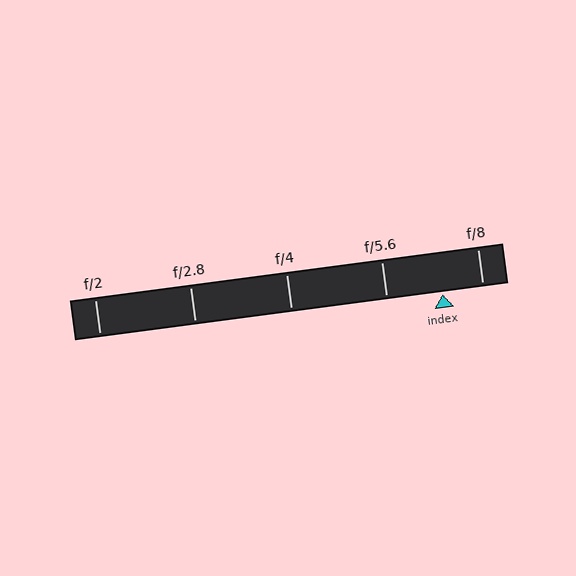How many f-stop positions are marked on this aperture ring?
There are 5 f-stop positions marked.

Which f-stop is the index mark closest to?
The index mark is closest to f/8.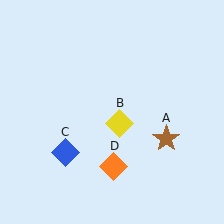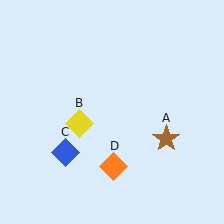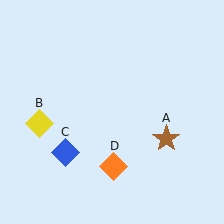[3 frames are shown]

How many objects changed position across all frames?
1 object changed position: yellow diamond (object B).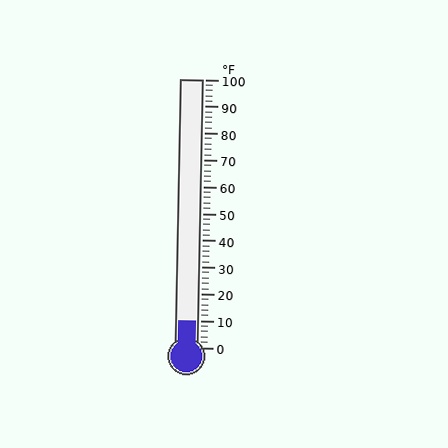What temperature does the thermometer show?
The thermometer shows approximately 10°F.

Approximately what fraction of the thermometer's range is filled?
The thermometer is filled to approximately 10% of its range.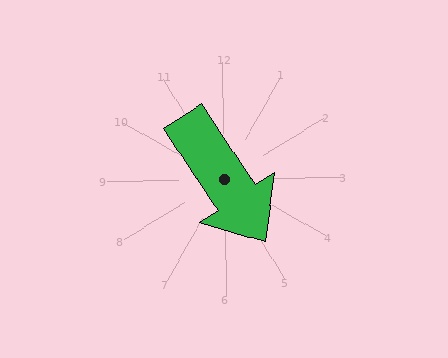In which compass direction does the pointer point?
Southeast.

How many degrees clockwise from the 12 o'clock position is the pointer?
Approximately 147 degrees.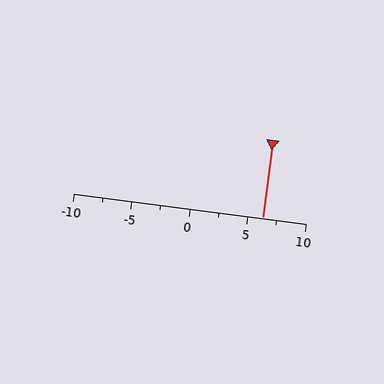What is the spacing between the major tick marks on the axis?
The major ticks are spaced 5 apart.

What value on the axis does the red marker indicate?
The marker indicates approximately 6.2.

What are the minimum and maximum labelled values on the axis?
The axis runs from -10 to 10.